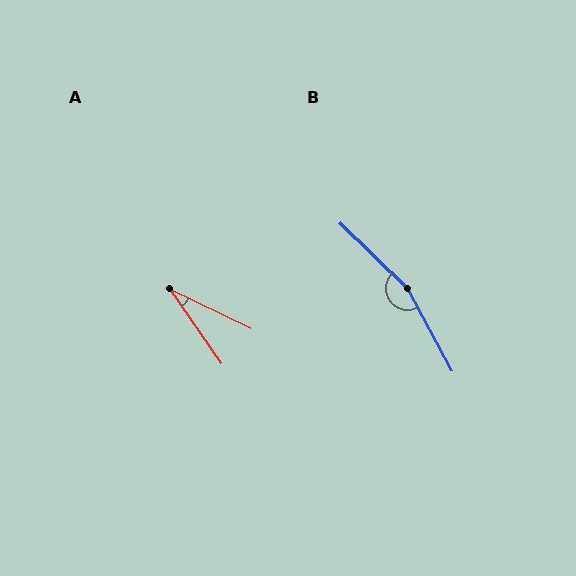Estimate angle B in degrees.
Approximately 162 degrees.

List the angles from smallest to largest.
A (29°), B (162°).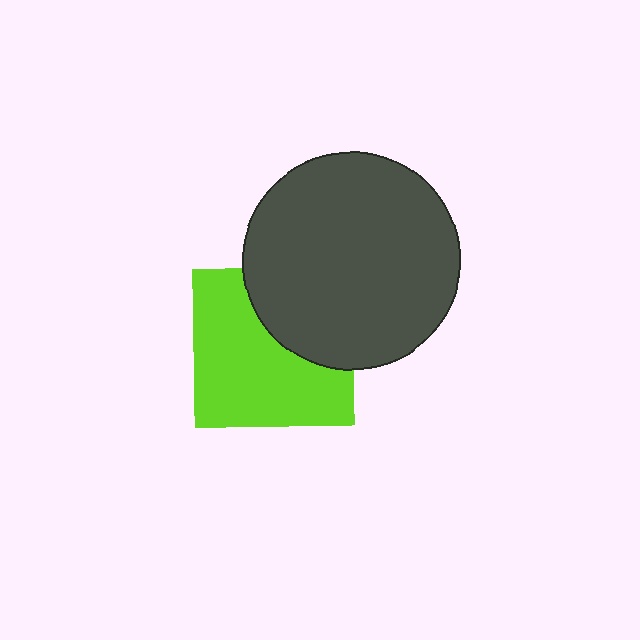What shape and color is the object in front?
The object in front is a dark gray circle.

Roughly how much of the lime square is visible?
About half of it is visible (roughly 65%).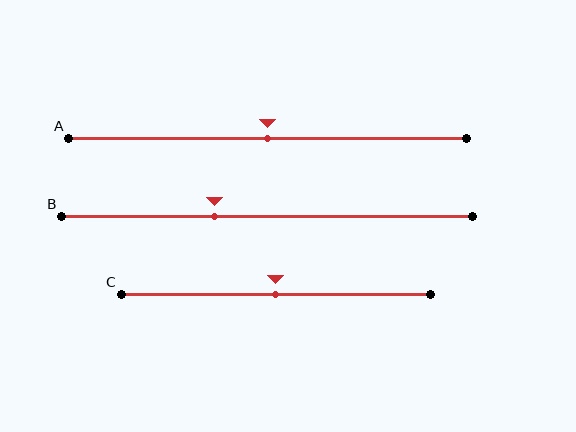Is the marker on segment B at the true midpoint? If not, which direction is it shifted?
No, the marker on segment B is shifted to the left by about 13% of the segment length.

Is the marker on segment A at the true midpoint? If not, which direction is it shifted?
Yes, the marker on segment A is at the true midpoint.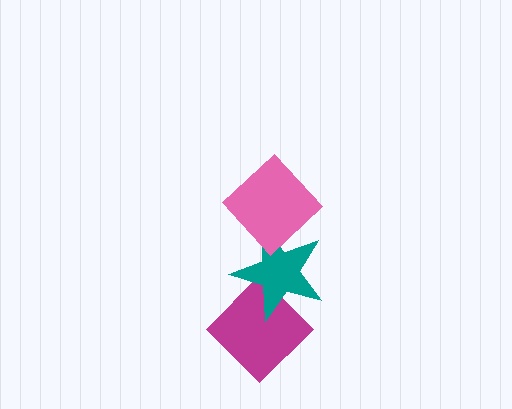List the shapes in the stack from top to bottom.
From top to bottom: the pink diamond, the teal star, the magenta diamond.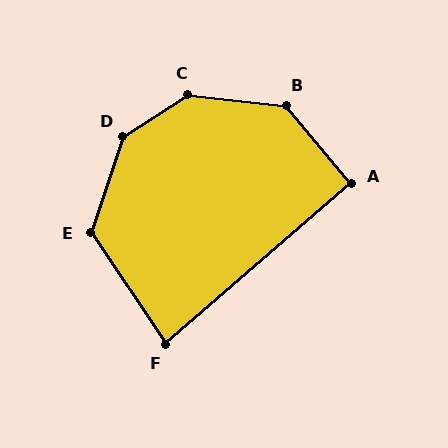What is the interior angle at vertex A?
Approximately 91 degrees (approximately right).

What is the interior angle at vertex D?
Approximately 141 degrees (obtuse).